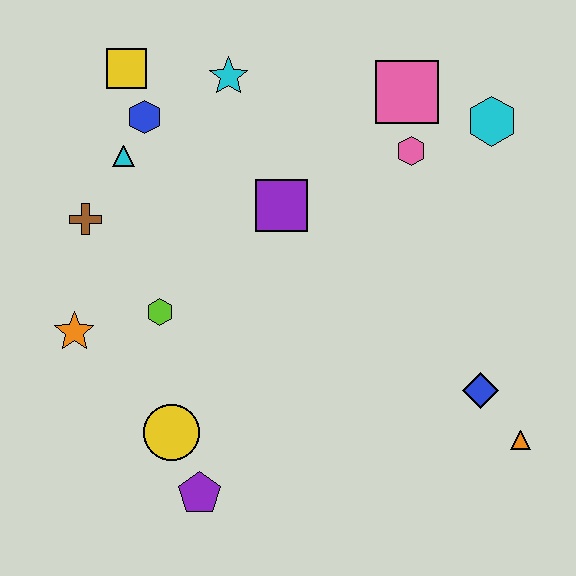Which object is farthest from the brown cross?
The orange triangle is farthest from the brown cross.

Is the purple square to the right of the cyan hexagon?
No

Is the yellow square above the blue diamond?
Yes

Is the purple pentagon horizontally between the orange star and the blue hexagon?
No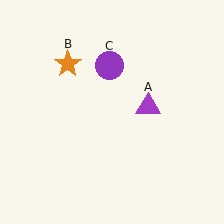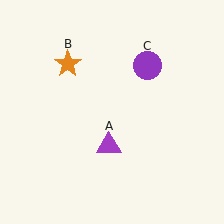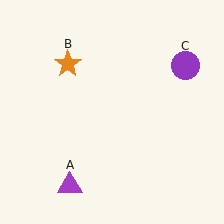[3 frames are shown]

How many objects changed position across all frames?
2 objects changed position: purple triangle (object A), purple circle (object C).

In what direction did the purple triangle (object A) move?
The purple triangle (object A) moved down and to the left.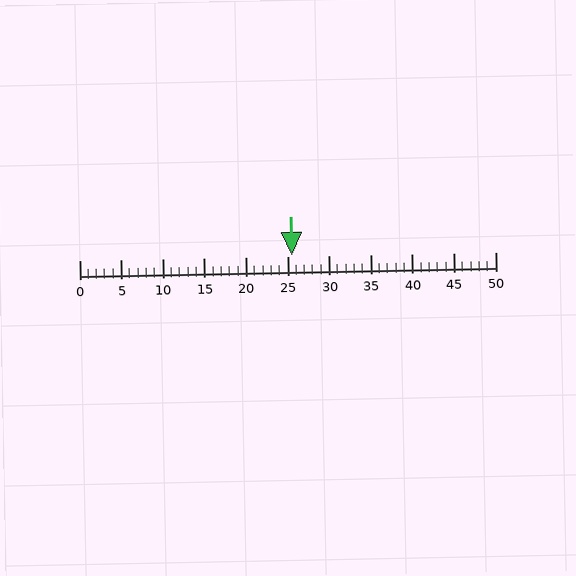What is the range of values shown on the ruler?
The ruler shows values from 0 to 50.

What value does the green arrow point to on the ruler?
The green arrow points to approximately 26.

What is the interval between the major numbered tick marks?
The major tick marks are spaced 5 units apart.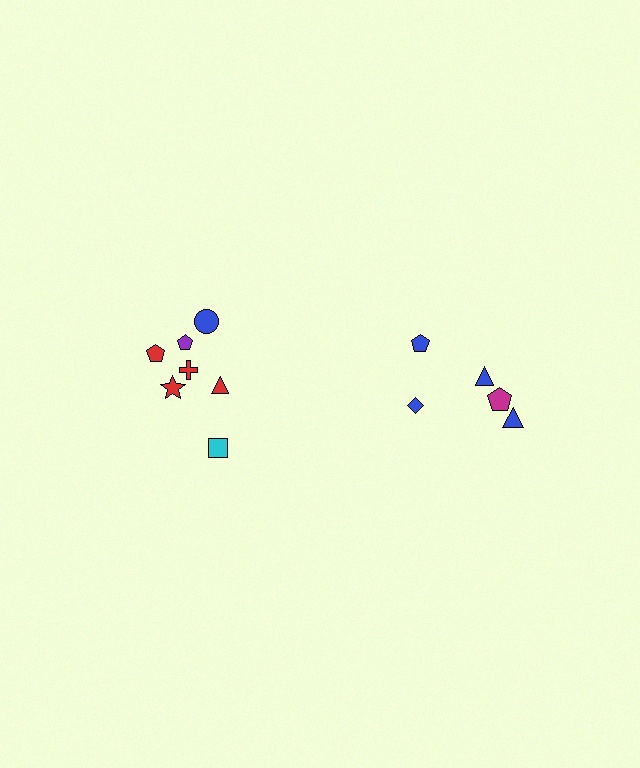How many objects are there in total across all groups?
There are 12 objects.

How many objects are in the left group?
There are 7 objects.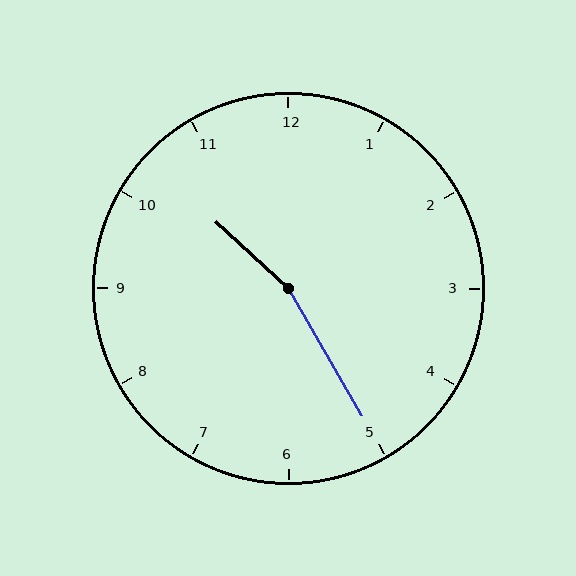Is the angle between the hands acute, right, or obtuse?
It is obtuse.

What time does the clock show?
10:25.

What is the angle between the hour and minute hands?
Approximately 162 degrees.